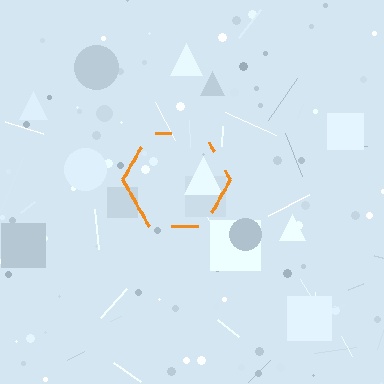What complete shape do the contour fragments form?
The contour fragments form a hexagon.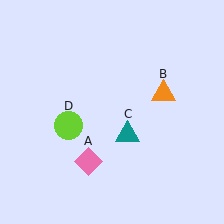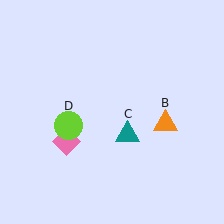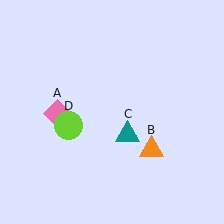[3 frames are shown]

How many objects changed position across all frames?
2 objects changed position: pink diamond (object A), orange triangle (object B).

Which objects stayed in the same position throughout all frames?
Teal triangle (object C) and lime circle (object D) remained stationary.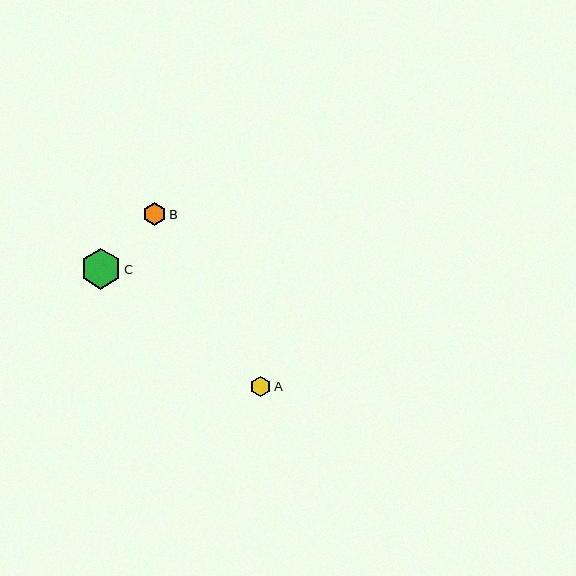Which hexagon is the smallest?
Hexagon A is the smallest with a size of approximately 21 pixels.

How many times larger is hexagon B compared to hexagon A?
Hexagon B is approximately 1.1 times the size of hexagon A.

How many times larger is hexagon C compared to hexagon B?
Hexagon C is approximately 1.8 times the size of hexagon B.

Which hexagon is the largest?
Hexagon C is the largest with a size of approximately 40 pixels.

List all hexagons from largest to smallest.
From largest to smallest: C, B, A.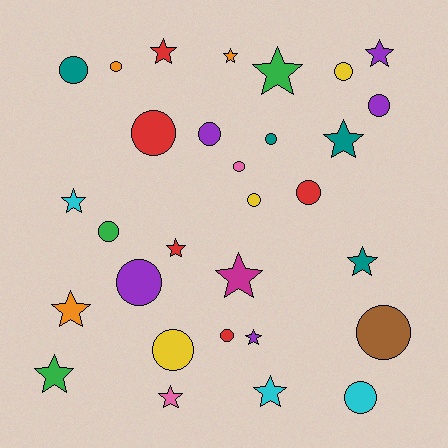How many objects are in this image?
There are 30 objects.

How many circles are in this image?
There are 16 circles.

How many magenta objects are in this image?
There is 1 magenta object.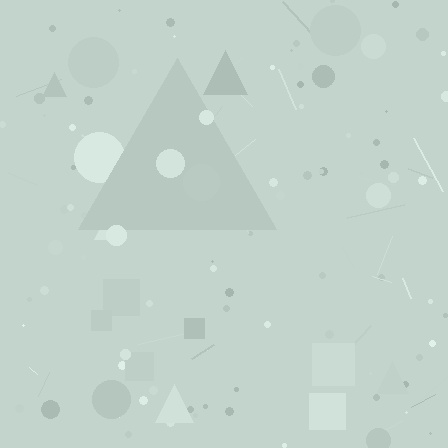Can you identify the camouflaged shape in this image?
The camouflaged shape is a triangle.